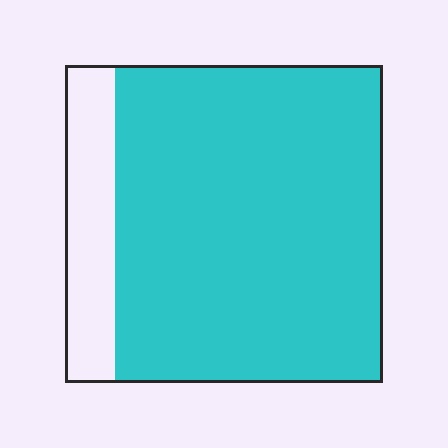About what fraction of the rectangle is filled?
About five sixths (5/6).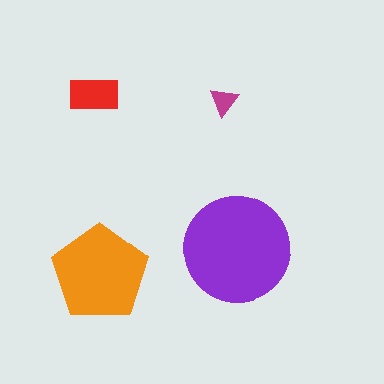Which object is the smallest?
The magenta triangle.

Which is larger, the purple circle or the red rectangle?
The purple circle.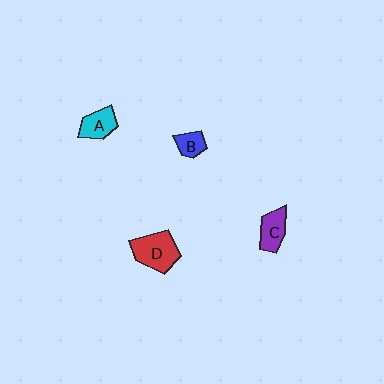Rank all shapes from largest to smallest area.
From largest to smallest: D (red), C (purple), A (cyan), B (blue).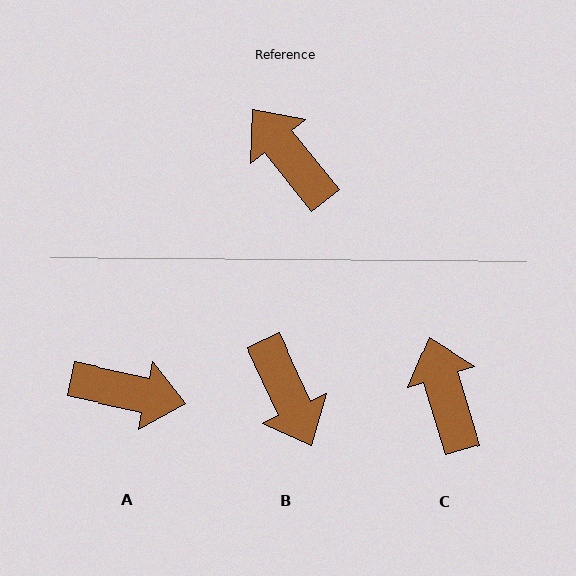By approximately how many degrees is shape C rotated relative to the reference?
Approximately 22 degrees clockwise.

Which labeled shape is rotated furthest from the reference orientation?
B, about 166 degrees away.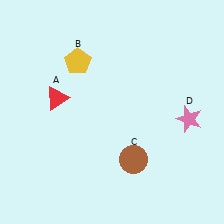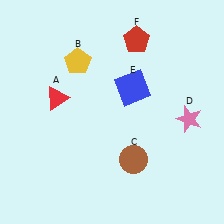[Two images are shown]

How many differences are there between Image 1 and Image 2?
There are 2 differences between the two images.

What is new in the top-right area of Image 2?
A blue square (E) was added in the top-right area of Image 2.